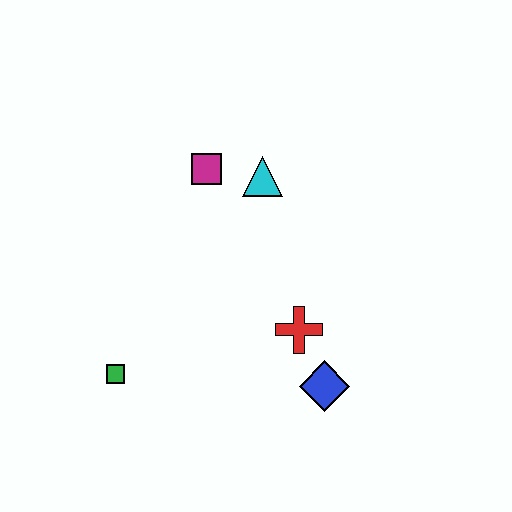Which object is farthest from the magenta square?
The blue diamond is farthest from the magenta square.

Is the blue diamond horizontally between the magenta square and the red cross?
No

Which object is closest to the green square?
The red cross is closest to the green square.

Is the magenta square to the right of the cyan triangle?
No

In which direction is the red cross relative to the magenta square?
The red cross is below the magenta square.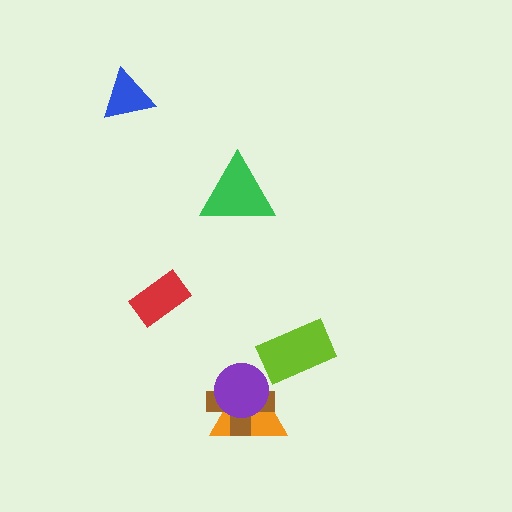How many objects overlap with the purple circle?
2 objects overlap with the purple circle.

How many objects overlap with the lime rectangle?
0 objects overlap with the lime rectangle.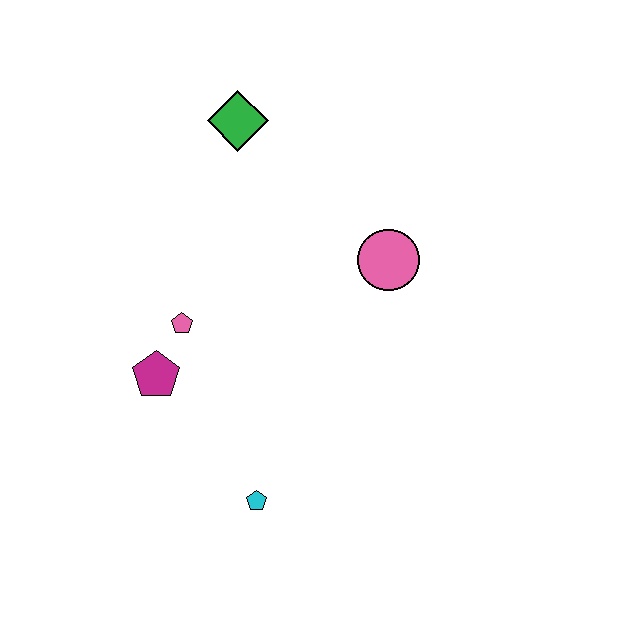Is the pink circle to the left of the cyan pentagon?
No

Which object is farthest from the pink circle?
The cyan pentagon is farthest from the pink circle.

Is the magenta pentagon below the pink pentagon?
Yes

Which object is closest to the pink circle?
The green diamond is closest to the pink circle.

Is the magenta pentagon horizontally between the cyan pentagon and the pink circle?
No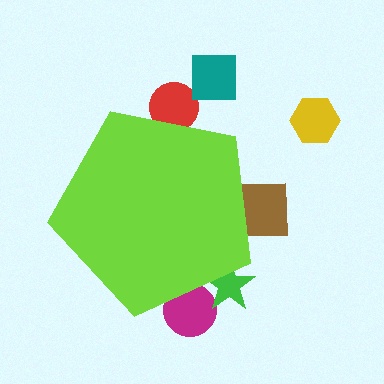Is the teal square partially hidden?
No, the teal square is fully visible.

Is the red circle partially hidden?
Yes, the red circle is partially hidden behind the lime pentagon.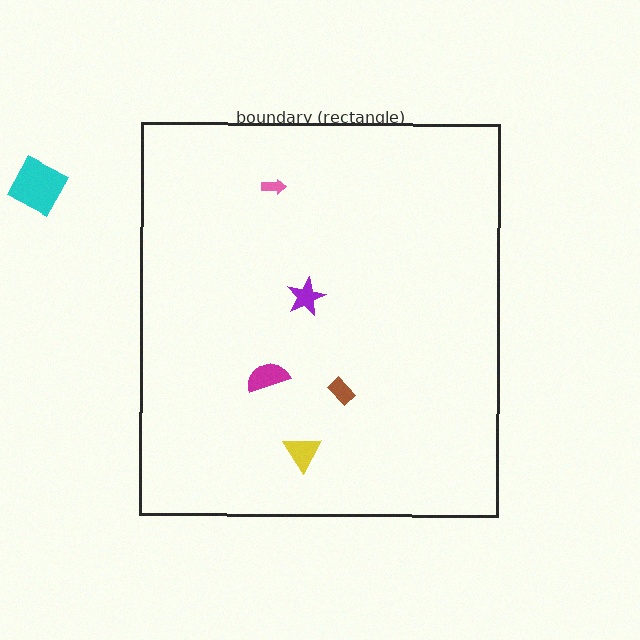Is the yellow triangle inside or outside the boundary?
Inside.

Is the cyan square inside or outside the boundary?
Outside.